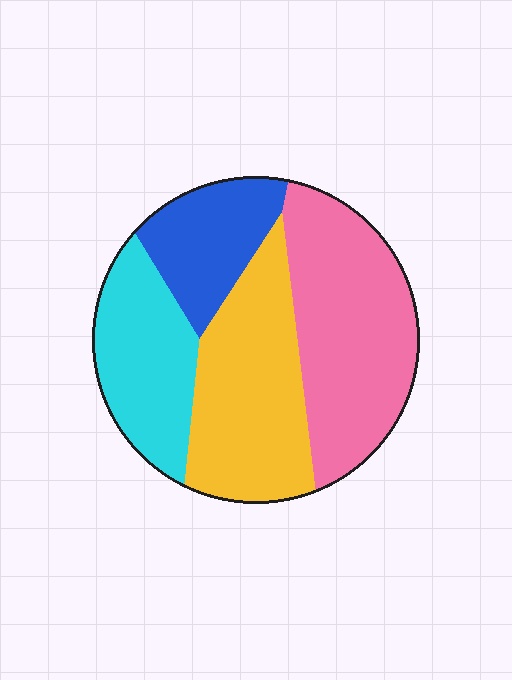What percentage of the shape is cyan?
Cyan takes up between a sixth and a third of the shape.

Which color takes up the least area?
Blue, at roughly 15%.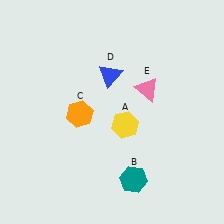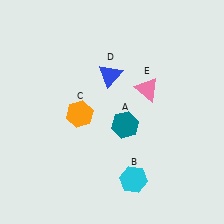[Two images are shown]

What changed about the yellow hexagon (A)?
In Image 1, A is yellow. In Image 2, it changed to teal.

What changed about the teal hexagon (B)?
In Image 1, B is teal. In Image 2, it changed to cyan.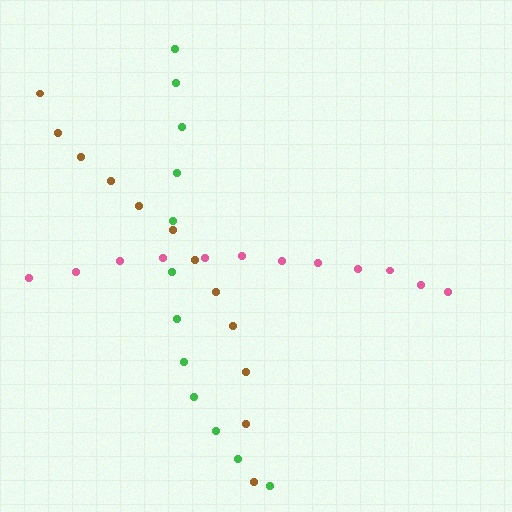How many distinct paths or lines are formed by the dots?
There are 3 distinct paths.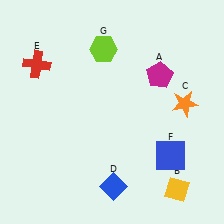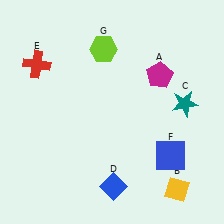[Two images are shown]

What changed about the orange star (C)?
In Image 1, C is orange. In Image 2, it changed to teal.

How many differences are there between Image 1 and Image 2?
There is 1 difference between the two images.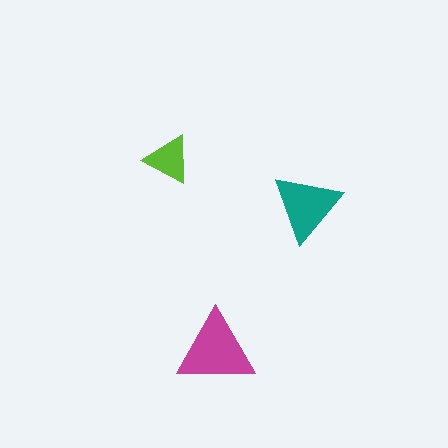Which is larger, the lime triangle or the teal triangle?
The teal one.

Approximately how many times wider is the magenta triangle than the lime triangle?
About 1.5 times wider.